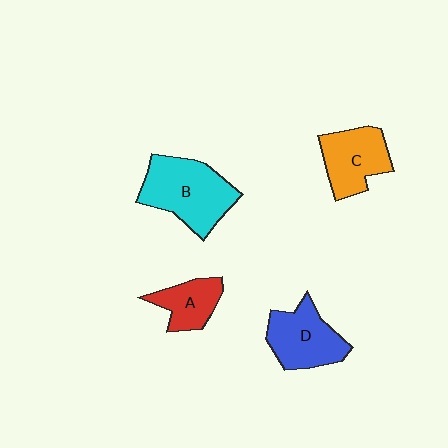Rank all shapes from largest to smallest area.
From largest to smallest: B (cyan), D (blue), C (orange), A (red).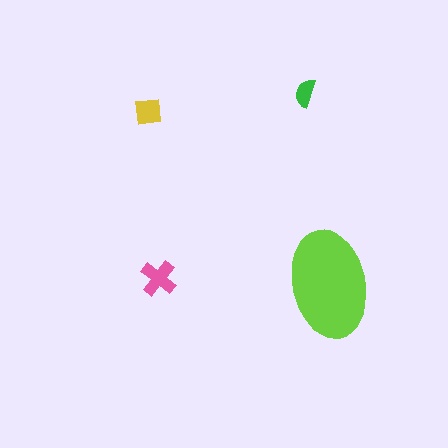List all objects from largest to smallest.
The lime ellipse, the pink cross, the yellow square, the green semicircle.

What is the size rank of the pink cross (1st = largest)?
2nd.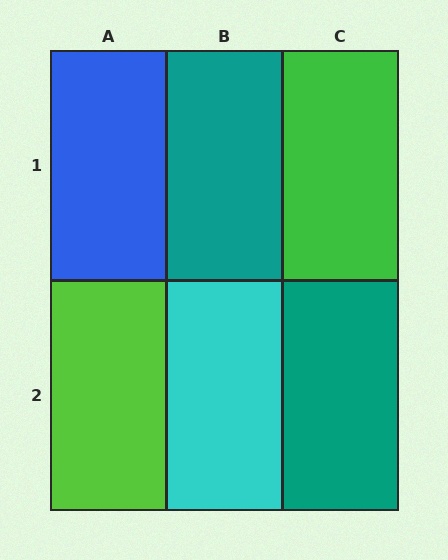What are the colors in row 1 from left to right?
Blue, teal, green.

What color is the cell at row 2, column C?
Teal.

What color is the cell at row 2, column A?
Lime.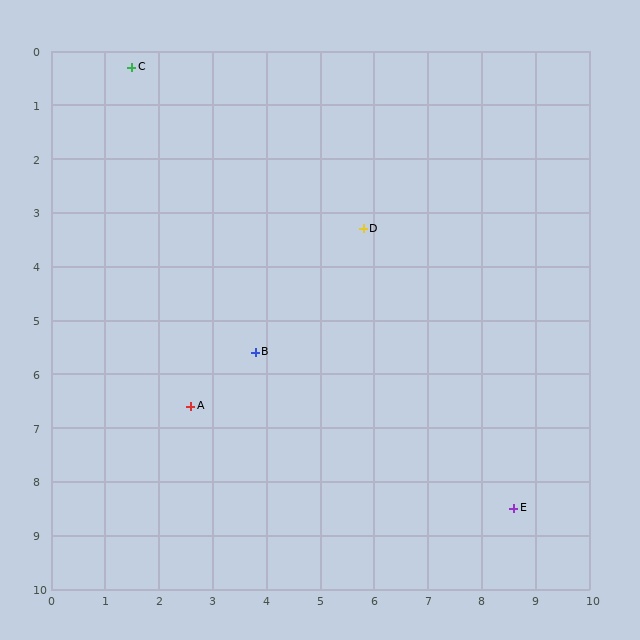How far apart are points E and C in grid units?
Points E and C are about 10.8 grid units apart.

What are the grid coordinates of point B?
Point B is at approximately (3.8, 5.6).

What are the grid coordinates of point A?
Point A is at approximately (2.6, 6.6).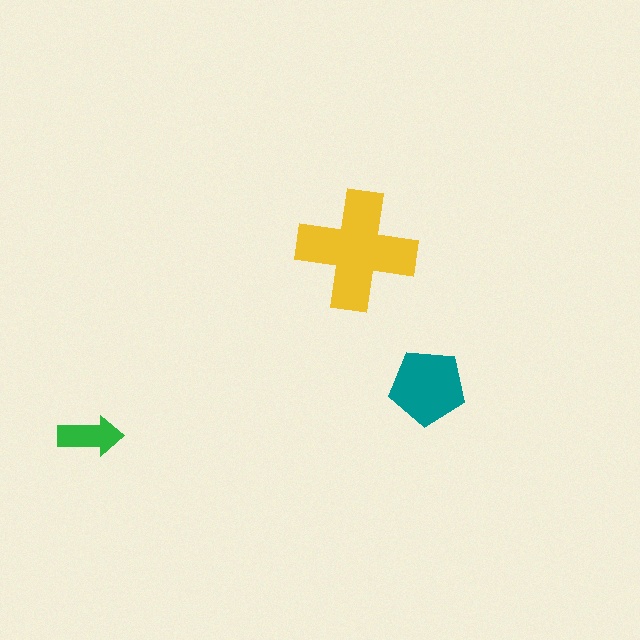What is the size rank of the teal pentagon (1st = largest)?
2nd.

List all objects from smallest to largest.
The green arrow, the teal pentagon, the yellow cross.